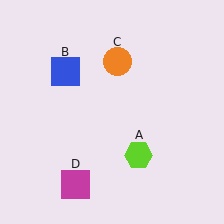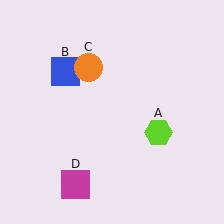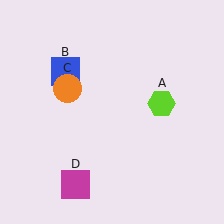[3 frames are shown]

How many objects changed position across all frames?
2 objects changed position: lime hexagon (object A), orange circle (object C).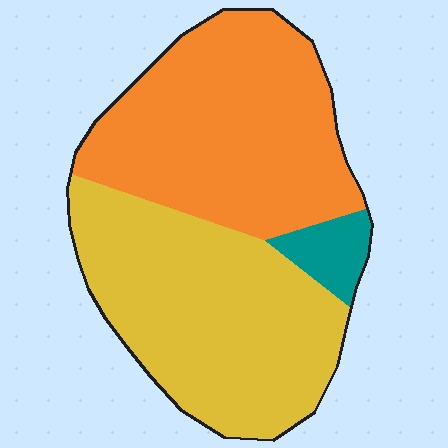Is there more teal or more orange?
Orange.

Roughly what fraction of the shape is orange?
Orange covers about 45% of the shape.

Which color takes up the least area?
Teal, at roughly 5%.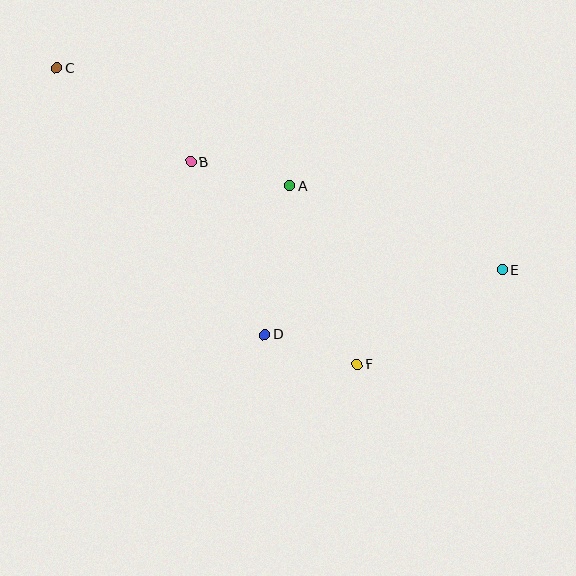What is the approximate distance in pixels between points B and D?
The distance between B and D is approximately 188 pixels.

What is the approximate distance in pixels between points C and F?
The distance between C and F is approximately 422 pixels.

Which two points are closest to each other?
Points D and F are closest to each other.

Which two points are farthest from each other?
Points C and E are farthest from each other.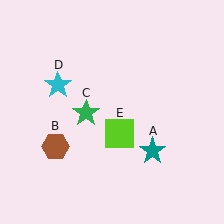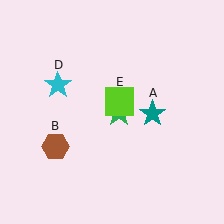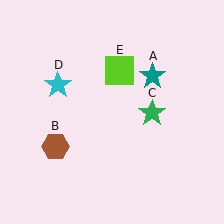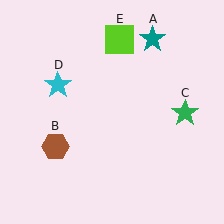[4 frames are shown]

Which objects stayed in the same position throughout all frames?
Brown hexagon (object B) and cyan star (object D) remained stationary.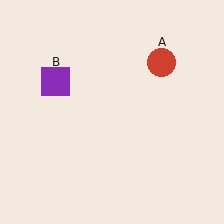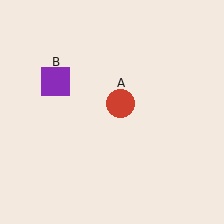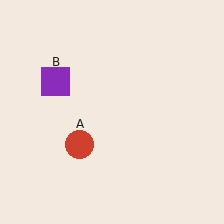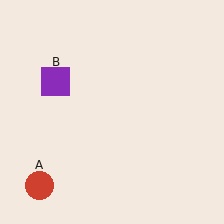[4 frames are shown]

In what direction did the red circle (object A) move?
The red circle (object A) moved down and to the left.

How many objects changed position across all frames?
1 object changed position: red circle (object A).